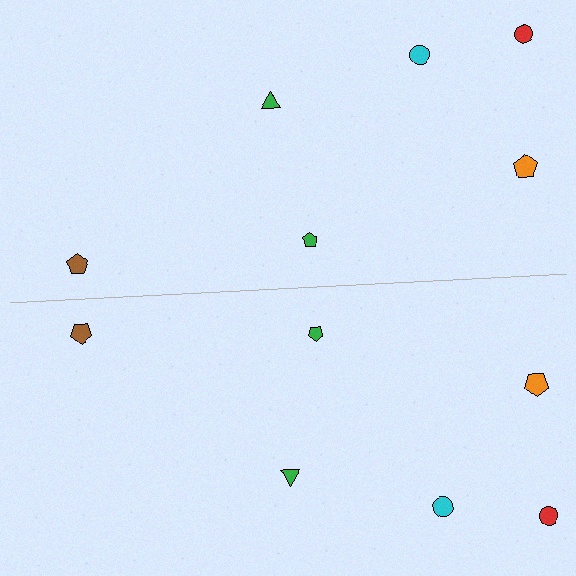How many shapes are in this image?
There are 12 shapes in this image.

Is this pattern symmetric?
Yes, this pattern has bilateral (reflection) symmetry.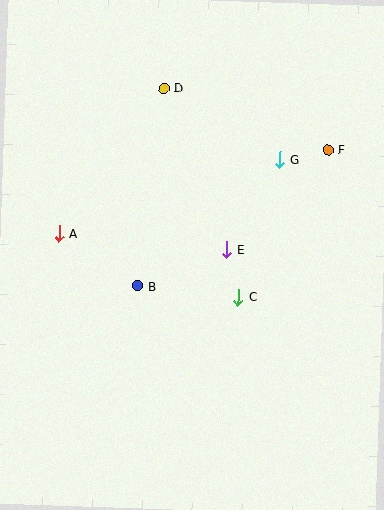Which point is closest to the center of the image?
Point E at (227, 250) is closest to the center.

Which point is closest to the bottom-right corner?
Point C is closest to the bottom-right corner.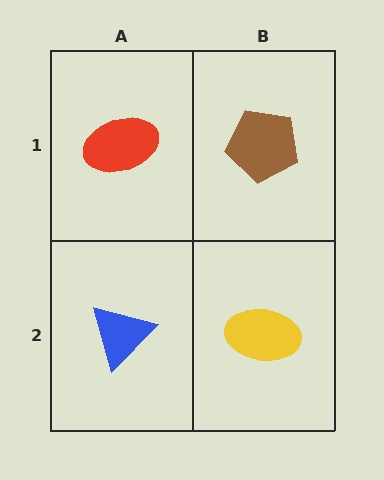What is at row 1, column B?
A brown pentagon.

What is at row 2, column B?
A yellow ellipse.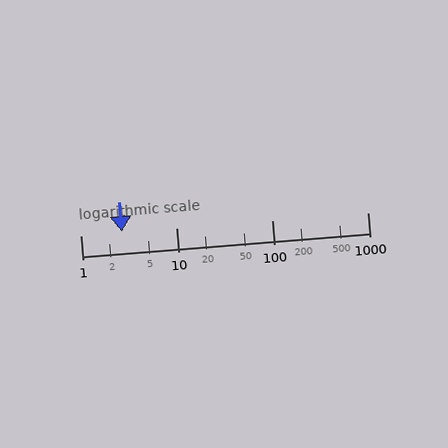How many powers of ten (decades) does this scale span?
The scale spans 3 decades, from 1 to 1000.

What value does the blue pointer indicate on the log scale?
The pointer indicates approximately 2.7.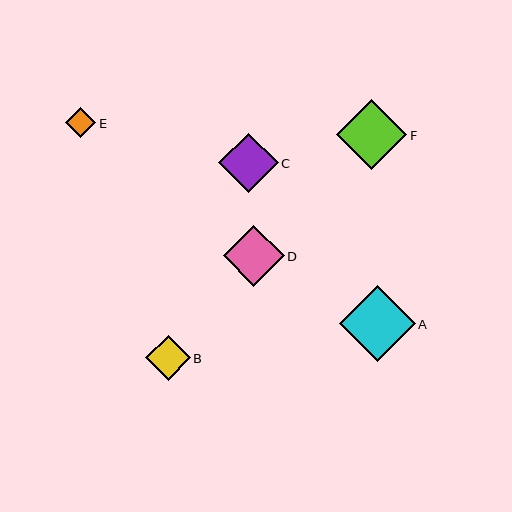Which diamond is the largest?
Diamond A is the largest with a size of approximately 76 pixels.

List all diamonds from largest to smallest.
From largest to smallest: A, F, D, C, B, E.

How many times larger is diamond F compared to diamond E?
Diamond F is approximately 2.3 times the size of diamond E.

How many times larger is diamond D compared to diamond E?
Diamond D is approximately 2.0 times the size of diamond E.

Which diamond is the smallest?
Diamond E is the smallest with a size of approximately 30 pixels.